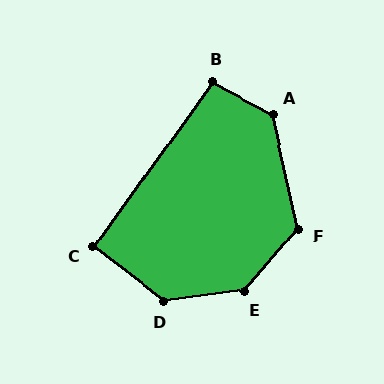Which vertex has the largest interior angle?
E, at approximately 138 degrees.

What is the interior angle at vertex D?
Approximately 135 degrees (obtuse).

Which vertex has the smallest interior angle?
C, at approximately 92 degrees.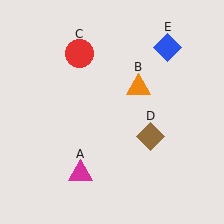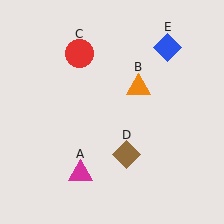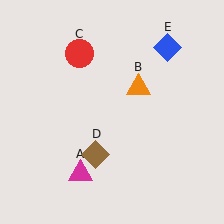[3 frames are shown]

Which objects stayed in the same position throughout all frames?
Magenta triangle (object A) and orange triangle (object B) and red circle (object C) and blue diamond (object E) remained stationary.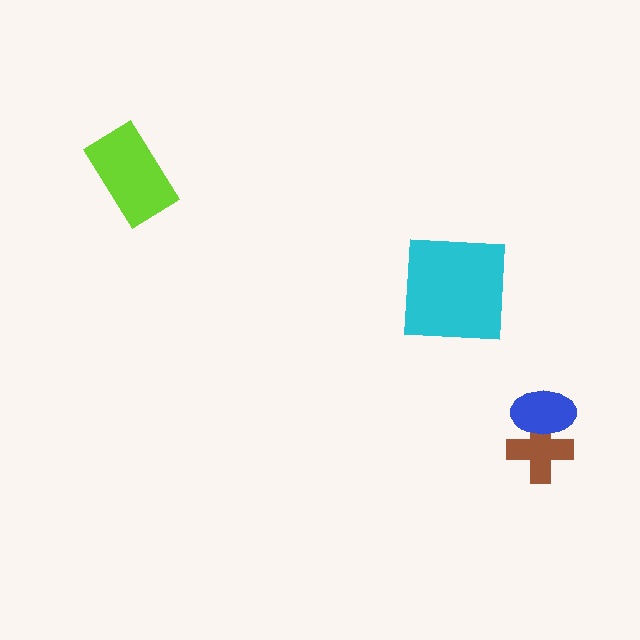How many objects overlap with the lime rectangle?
0 objects overlap with the lime rectangle.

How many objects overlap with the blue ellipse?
1 object overlaps with the blue ellipse.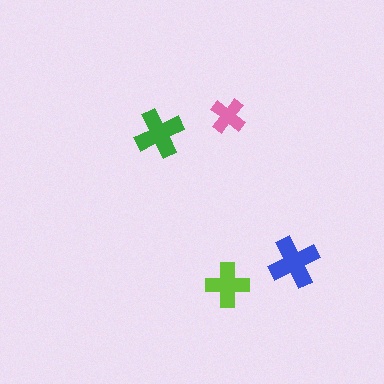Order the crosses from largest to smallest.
the blue one, the green one, the lime one, the pink one.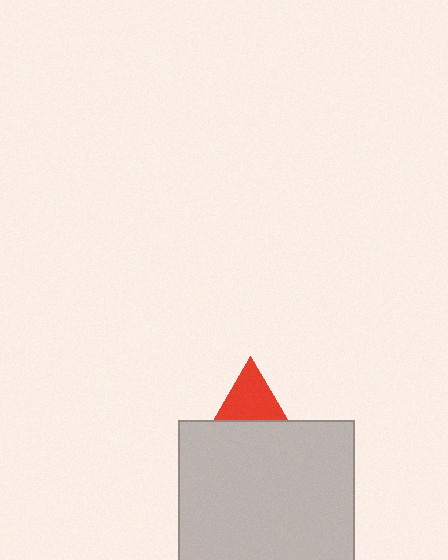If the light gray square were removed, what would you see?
You would see the complete red triangle.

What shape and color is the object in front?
The object in front is a light gray square.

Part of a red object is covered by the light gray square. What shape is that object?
It is a triangle.